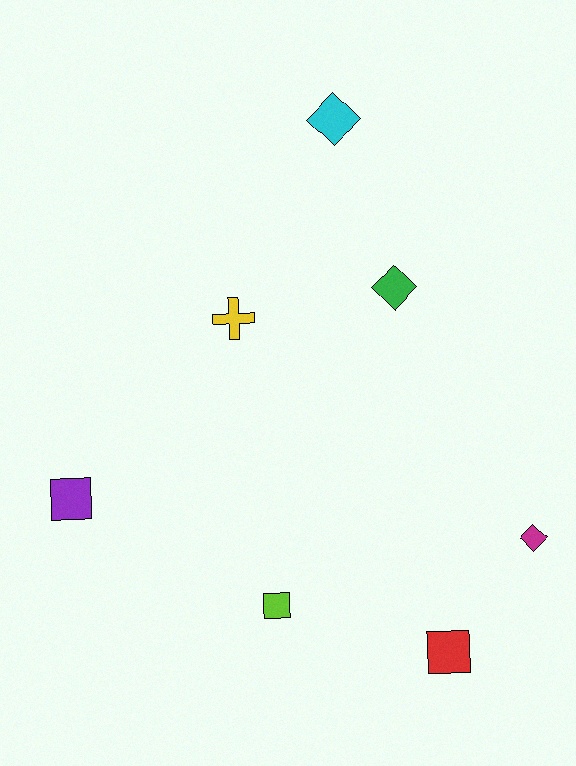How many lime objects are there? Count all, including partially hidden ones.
There is 1 lime object.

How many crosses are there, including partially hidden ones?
There is 1 cross.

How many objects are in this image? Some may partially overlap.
There are 7 objects.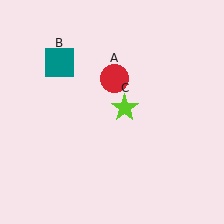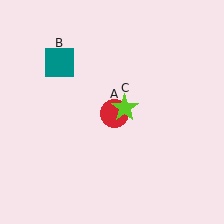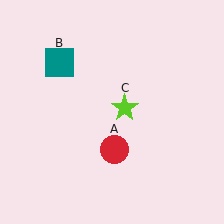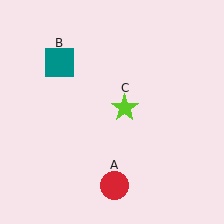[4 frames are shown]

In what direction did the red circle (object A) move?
The red circle (object A) moved down.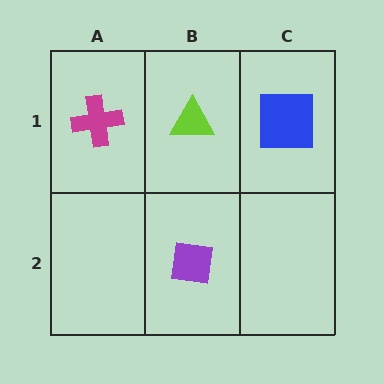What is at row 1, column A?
A magenta cross.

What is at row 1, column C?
A blue square.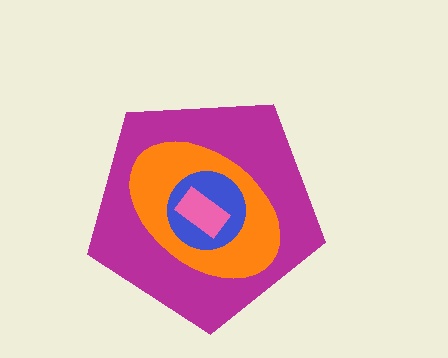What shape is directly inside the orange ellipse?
The blue circle.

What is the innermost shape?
The pink rectangle.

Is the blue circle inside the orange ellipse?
Yes.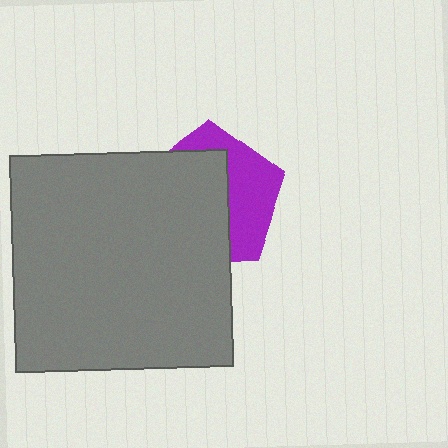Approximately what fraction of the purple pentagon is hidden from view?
Roughly 59% of the purple pentagon is hidden behind the gray square.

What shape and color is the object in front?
The object in front is a gray square.